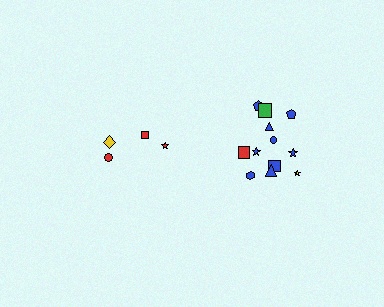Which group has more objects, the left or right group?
The right group.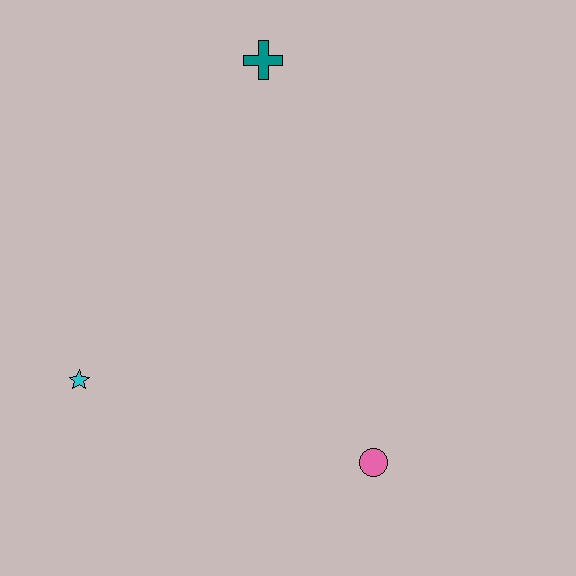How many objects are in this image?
There are 3 objects.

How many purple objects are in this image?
There are no purple objects.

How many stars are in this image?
There is 1 star.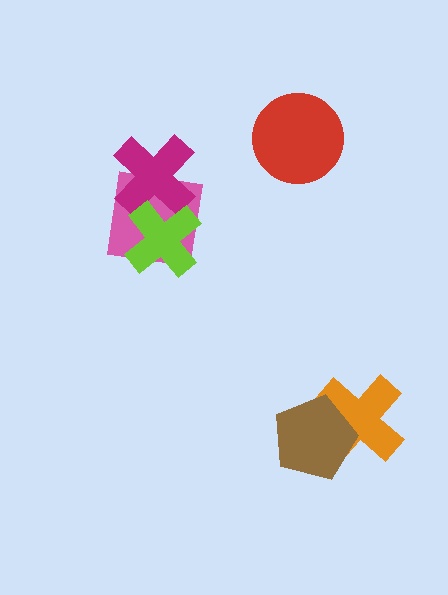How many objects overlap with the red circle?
0 objects overlap with the red circle.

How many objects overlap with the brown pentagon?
1 object overlaps with the brown pentagon.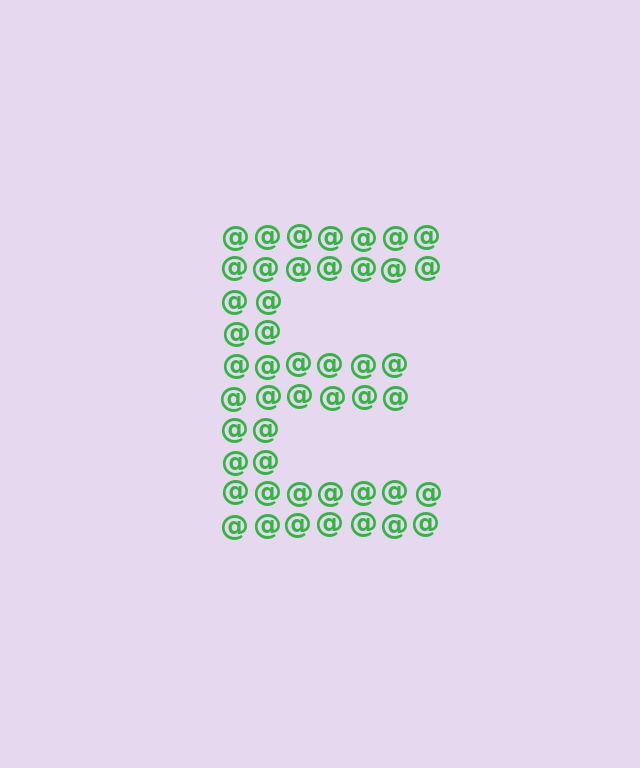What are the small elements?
The small elements are at signs.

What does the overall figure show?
The overall figure shows the letter E.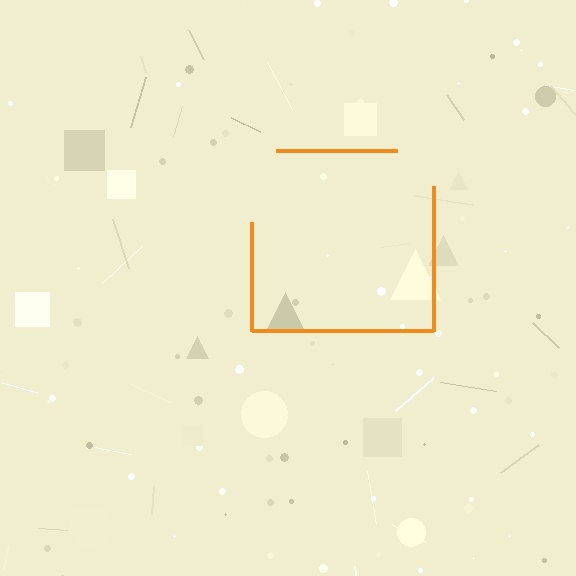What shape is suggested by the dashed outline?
The dashed outline suggests a square.